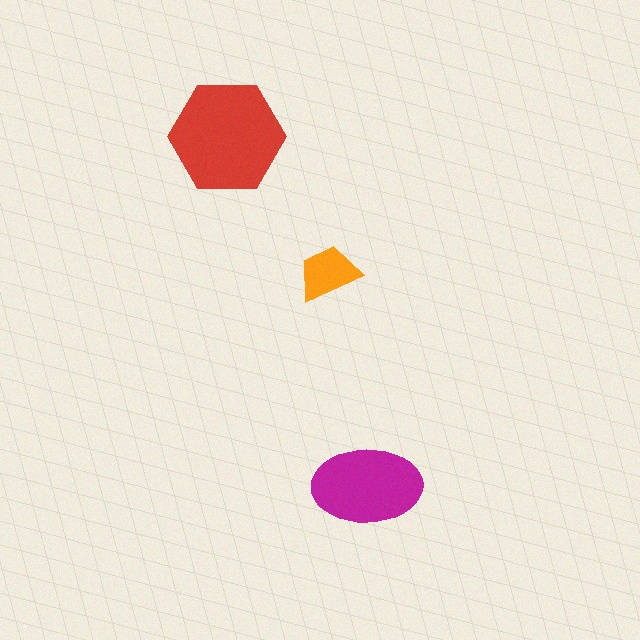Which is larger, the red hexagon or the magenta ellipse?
The red hexagon.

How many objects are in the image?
There are 3 objects in the image.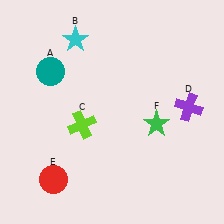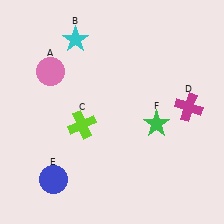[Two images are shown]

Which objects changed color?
A changed from teal to pink. D changed from purple to magenta. E changed from red to blue.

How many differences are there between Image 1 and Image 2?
There are 3 differences between the two images.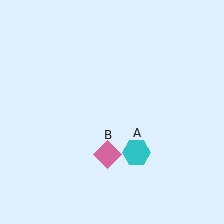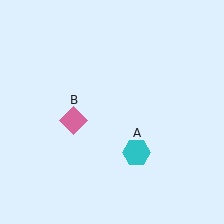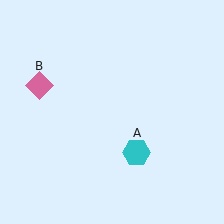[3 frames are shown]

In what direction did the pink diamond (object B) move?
The pink diamond (object B) moved up and to the left.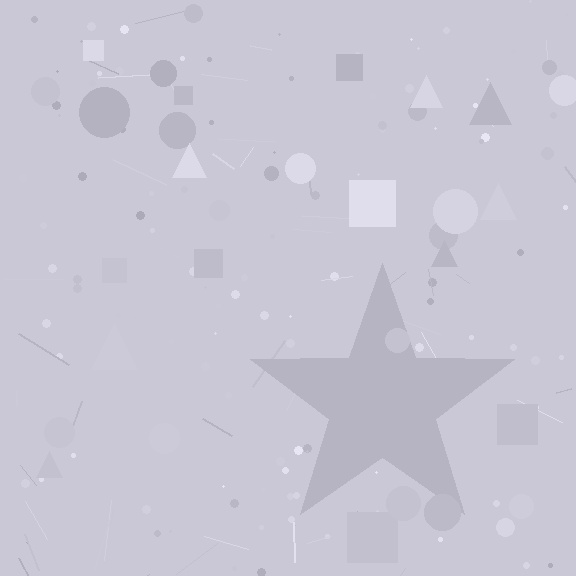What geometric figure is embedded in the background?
A star is embedded in the background.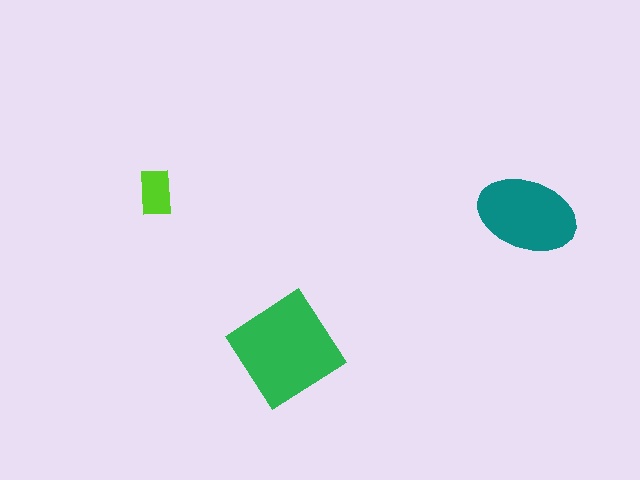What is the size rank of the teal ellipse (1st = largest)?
2nd.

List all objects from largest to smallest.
The green diamond, the teal ellipse, the lime rectangle.